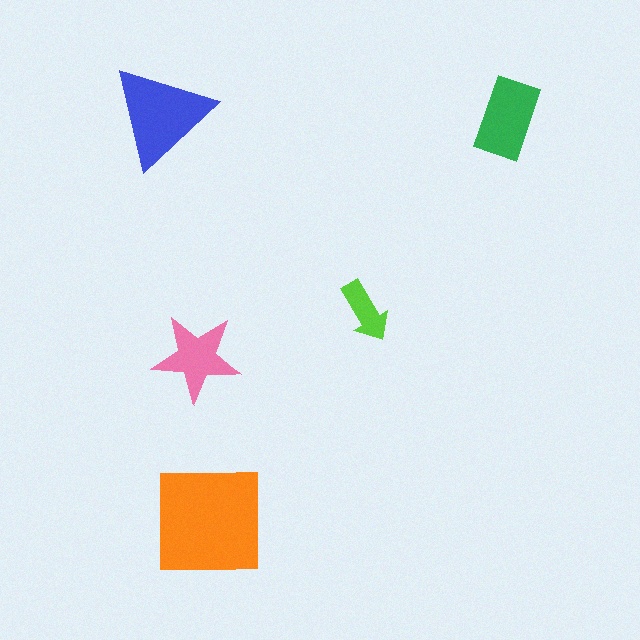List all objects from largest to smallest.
The orange square, the blue triangle, the green rectangle, the pink star, the lime arrow.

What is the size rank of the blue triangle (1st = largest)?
2nd.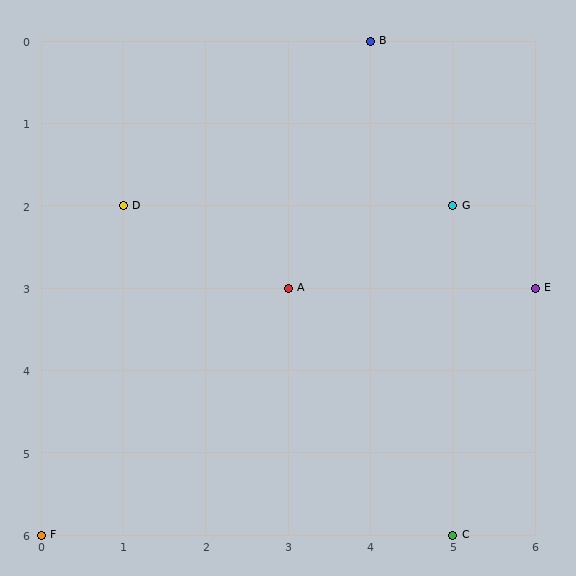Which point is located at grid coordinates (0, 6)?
Point F is at (0, 6).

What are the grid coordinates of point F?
Point F is at grid coordinates (0, 6).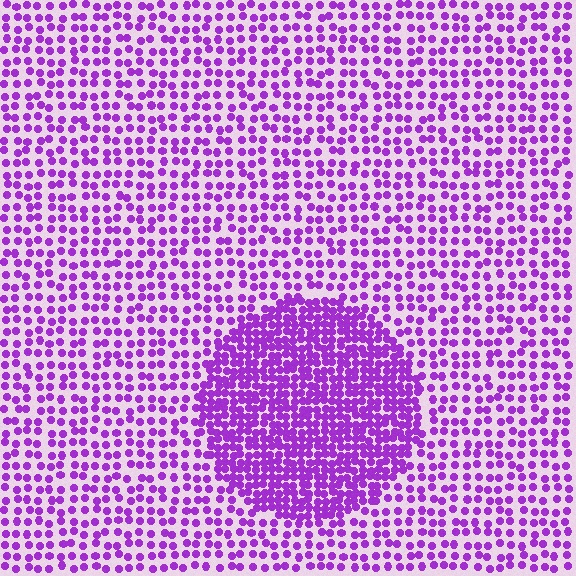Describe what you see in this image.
The image contains small purple elements arranged at two different densities. A circle-shaped region is visible where the elements are more densely packed than the surrounding area.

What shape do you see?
I see a circle.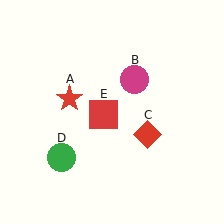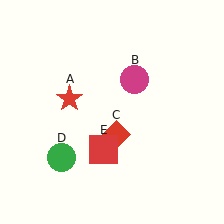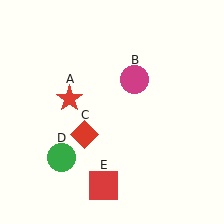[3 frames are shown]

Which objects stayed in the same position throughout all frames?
Red star (object A) and magenta circle (object B) and green circle (object D) remained stationary.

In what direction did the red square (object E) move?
The red square (object E) moved down.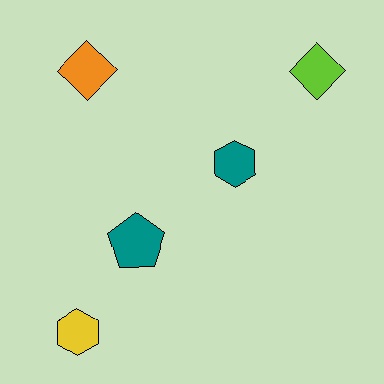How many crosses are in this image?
There are no crosses.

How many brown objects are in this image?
There are no brown objects.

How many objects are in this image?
There are 5 objects.